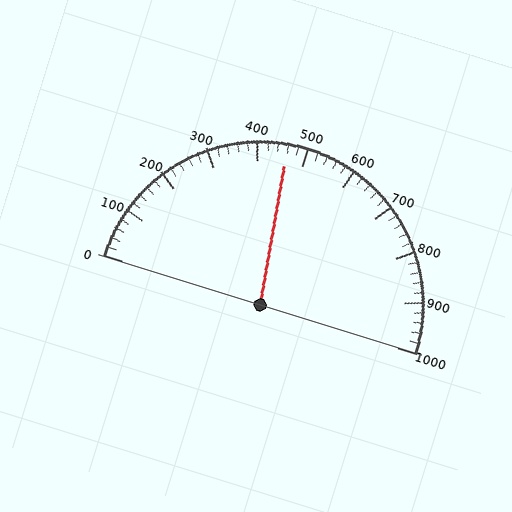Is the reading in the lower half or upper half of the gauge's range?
The reading is in the lower half of the range (0 to 1000).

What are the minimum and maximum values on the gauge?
The gauge ranges from 0 to 1000.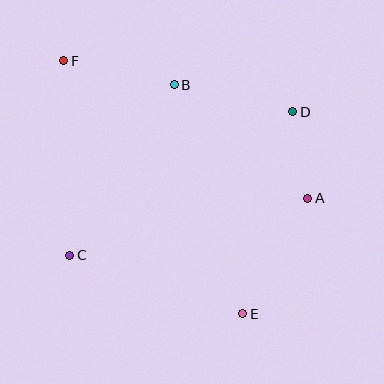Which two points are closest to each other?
Points A and D are closest to each other.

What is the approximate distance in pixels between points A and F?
The distance between A and F is approximately 280 pixels.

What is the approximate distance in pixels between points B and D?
The distance between B and D is approximately 122 pixels.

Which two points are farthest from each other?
Points E and F are farthest from each other.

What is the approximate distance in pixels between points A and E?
The distance between A and E is approximately 133 pixels.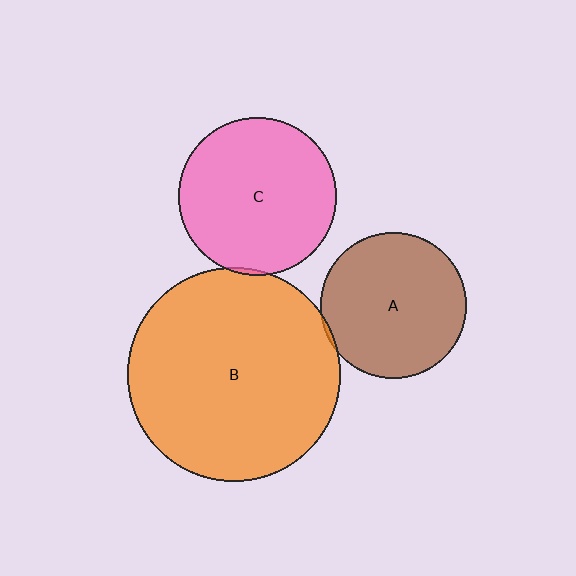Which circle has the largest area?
Circle B (orange).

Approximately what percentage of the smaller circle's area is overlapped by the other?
Approximately 5%.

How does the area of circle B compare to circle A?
Approximately 2.1 times.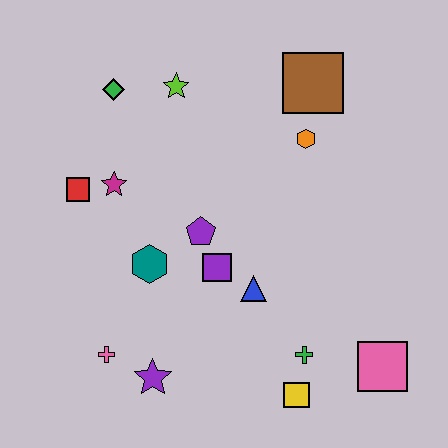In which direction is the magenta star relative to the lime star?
The magenta star is below the lime star.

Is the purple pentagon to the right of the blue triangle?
No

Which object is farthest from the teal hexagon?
The pink square is farthest from the teal hexagon.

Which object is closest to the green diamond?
The lime star is closest to the green diamond.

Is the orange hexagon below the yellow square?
No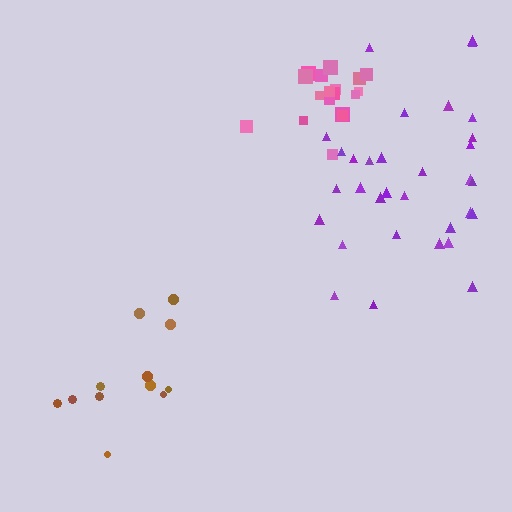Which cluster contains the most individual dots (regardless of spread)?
Purple (32).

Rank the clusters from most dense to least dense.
pink, purple, brown.